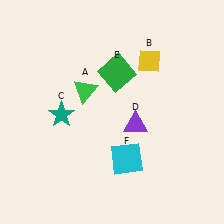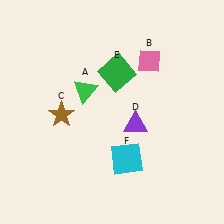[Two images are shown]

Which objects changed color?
B changed from yellow to pink. C changed from teal to brown.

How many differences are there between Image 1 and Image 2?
There are 2 differences between the two images.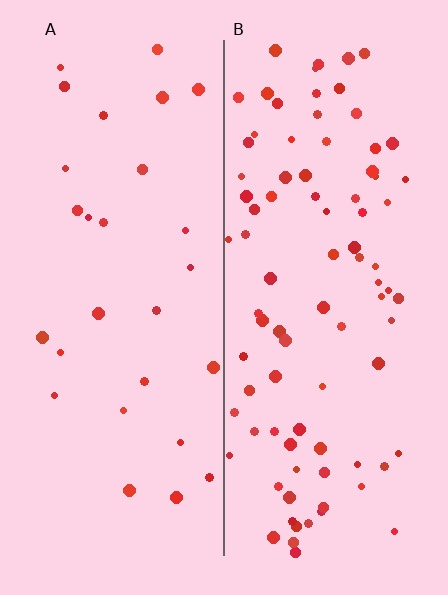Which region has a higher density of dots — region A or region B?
B (the right).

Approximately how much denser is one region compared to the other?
Approximately 3.1× — region B over region A.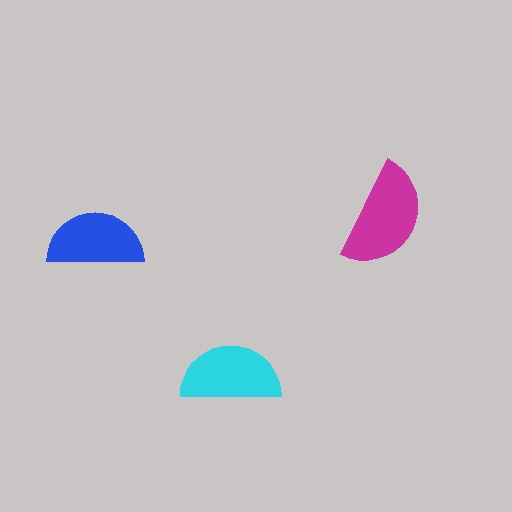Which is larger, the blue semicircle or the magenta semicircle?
The magenta one.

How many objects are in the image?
There are 3 objects in the image.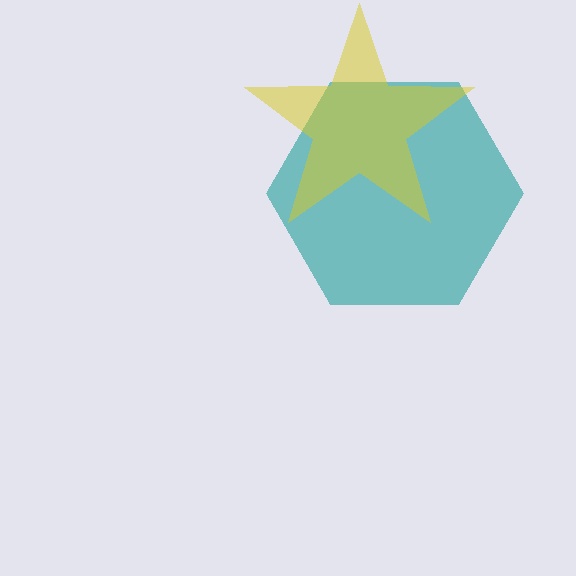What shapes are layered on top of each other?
The layered shapes are: a teal hexagon, a yellow star.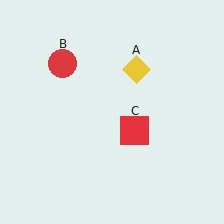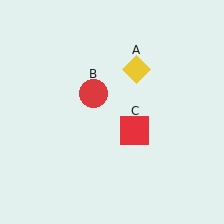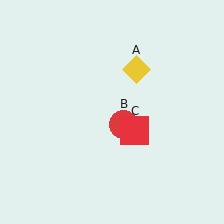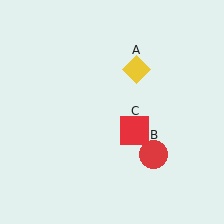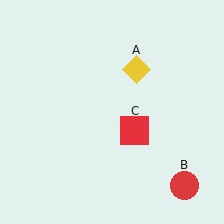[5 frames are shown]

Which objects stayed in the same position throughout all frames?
Yellow diamond (object A) and red square (object C) remained stationary.